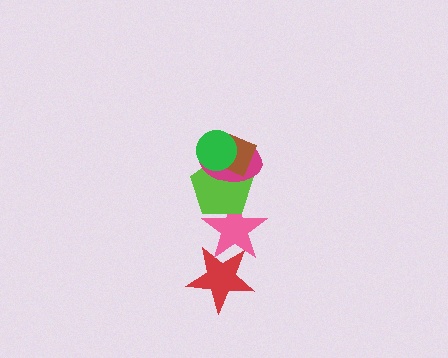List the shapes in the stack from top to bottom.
From top to bottom: the green circle, the brown diamond, the magenta ellipse, the lime pentagon, the pink star, the red star.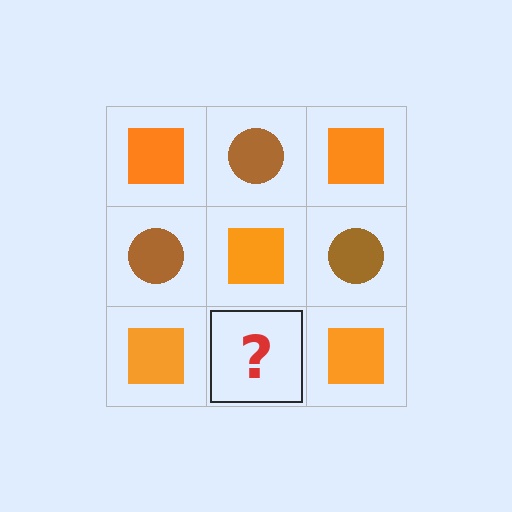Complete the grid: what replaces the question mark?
The question mark should be replaced with a brown circle.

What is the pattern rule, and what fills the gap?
The rule is that it alternates orange square and brown circle in a checkerboard pattern. The gap should be filled with a brown circle.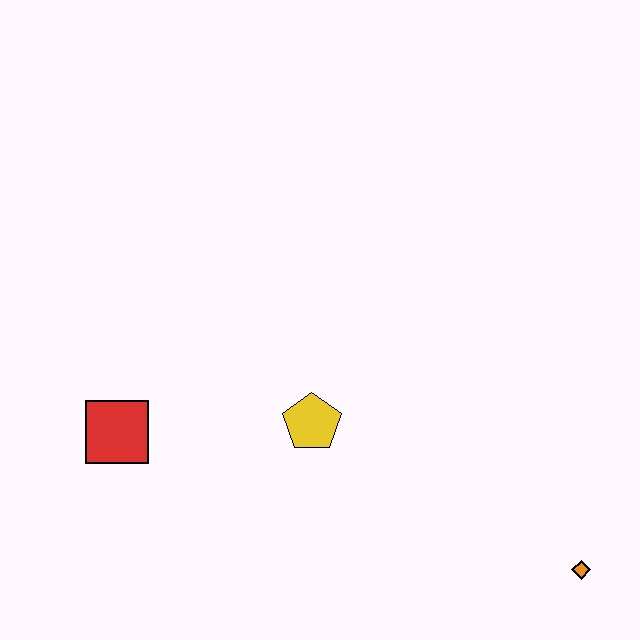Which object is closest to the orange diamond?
The yellow pentagon is closest to the orange diamond.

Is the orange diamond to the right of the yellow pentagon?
Yes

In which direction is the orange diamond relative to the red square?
The orange diamond is to the right of the red square.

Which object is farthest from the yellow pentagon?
The orange diamond is farthest from the yellow pentagon.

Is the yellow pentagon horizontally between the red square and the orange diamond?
Yes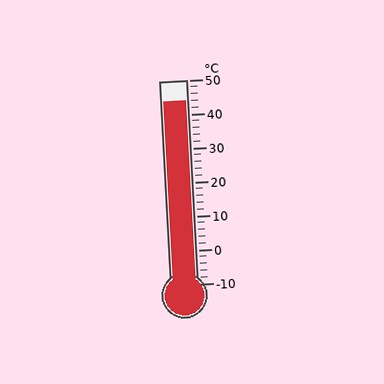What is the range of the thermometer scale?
The thermometer scale ranges from -10°C to 50°C.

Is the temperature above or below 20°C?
The temperature is above 20°C.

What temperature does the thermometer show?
The thermometer shows approximately 44°C.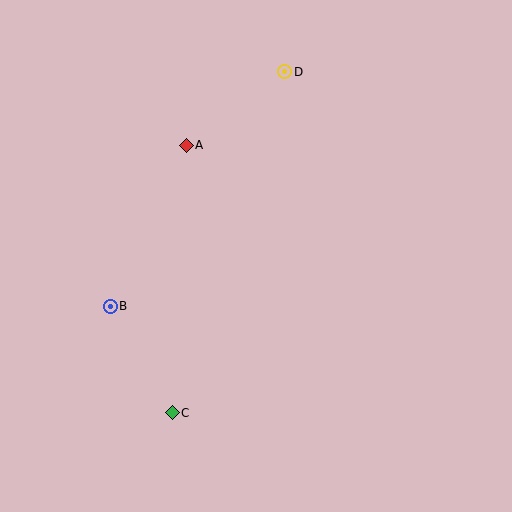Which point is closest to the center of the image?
Point A at (186, 145) is closest to the center.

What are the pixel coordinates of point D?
Point D is at (285, 72).